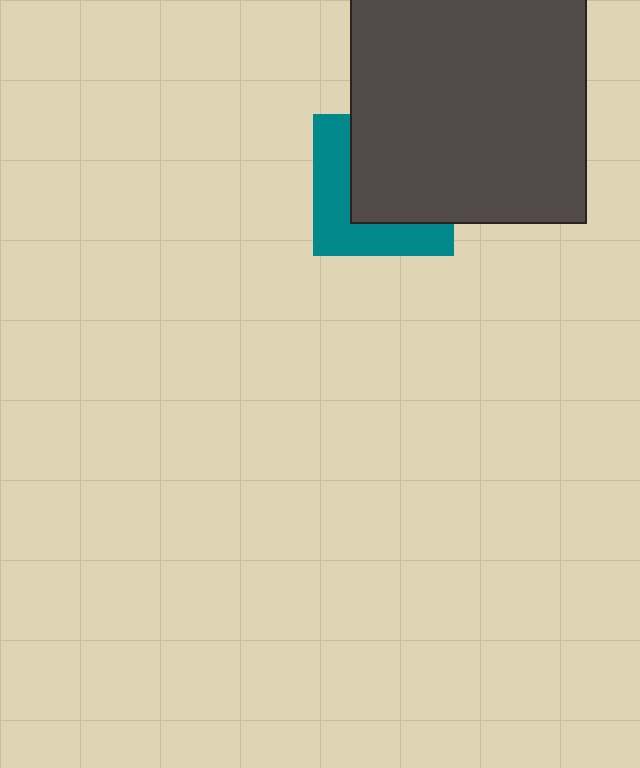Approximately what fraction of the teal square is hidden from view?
Roughly 58% of the teal square is hidden behind the dark gray square.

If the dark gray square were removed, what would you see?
You would see the complete teal square.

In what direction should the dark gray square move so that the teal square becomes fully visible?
The dark gray square should move toward the upper-right. That is the shortest direction to clear the overlap and leave the teal square fully visible.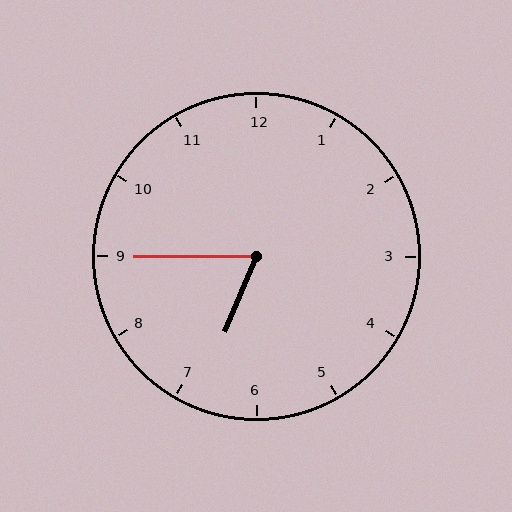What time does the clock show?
6:45.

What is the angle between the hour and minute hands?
Approximately 68 degrees.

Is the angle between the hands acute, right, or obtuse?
It is acute.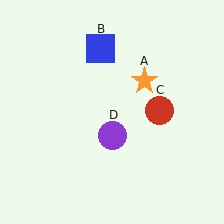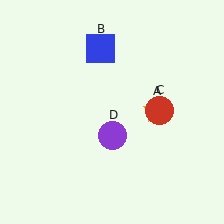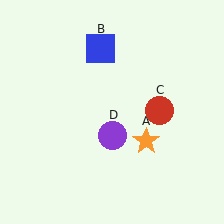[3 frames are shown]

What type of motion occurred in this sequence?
The orange star (object A) rotated clockwise around the center of the scene.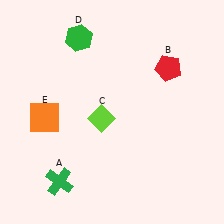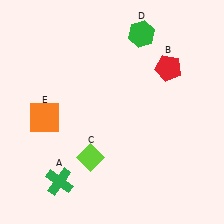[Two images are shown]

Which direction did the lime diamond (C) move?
The lime diamond (C) moved down.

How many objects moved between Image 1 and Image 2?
2 objects moved between the two images.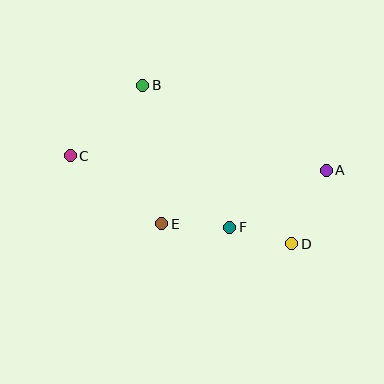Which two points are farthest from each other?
Points A and C are farthest from each other.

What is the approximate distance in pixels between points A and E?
The distance between A and E is approximately 173 pixels.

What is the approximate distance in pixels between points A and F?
The distance between A and F is approximately 112 pixels.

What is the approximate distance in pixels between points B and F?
The distance between B and F is approximately 166 pixels.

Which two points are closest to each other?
Points D and F are closest to each other.